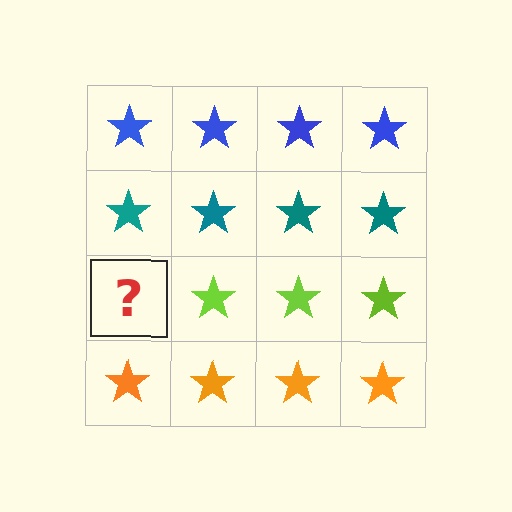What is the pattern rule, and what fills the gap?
The rule is that each row has a consistent color. The gap should be filled with a lime star.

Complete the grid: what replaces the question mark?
The question mark should be replaced with a lime star.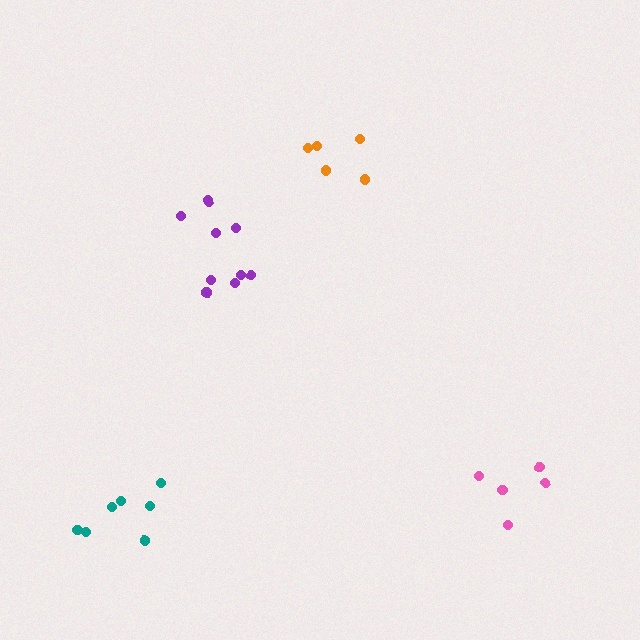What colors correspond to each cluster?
The clusters are colored: orange, purple, pink, teal.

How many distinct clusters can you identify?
There are 4 distinct clusters.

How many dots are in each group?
Group 1: 5 dots, Group 2: 10 dots, Group 3: 5 dots, Group 4: 7 dots (27 total).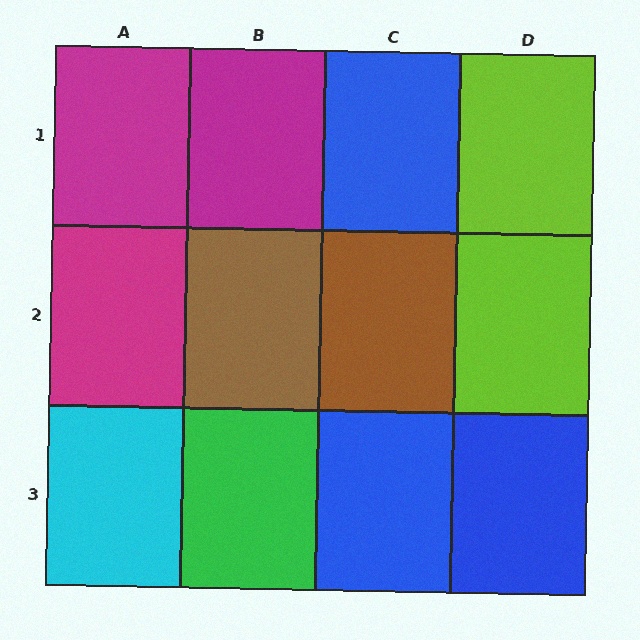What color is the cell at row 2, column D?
Lime.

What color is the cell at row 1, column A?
Magenta.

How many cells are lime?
2 cells are lime.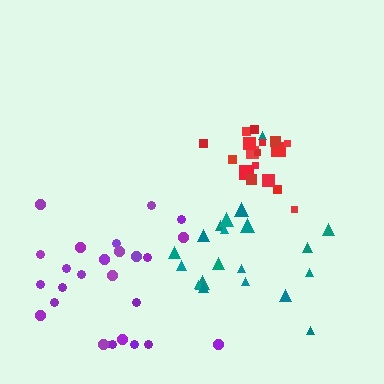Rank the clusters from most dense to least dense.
red, teal, purple.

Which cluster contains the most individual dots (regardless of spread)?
Purple (26).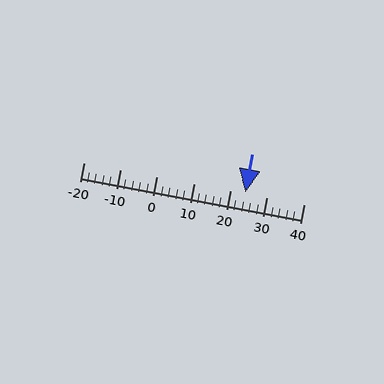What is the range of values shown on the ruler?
The ruler shows values from -20 to 40.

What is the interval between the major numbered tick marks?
The major tick marks are spaced 10 units apart.